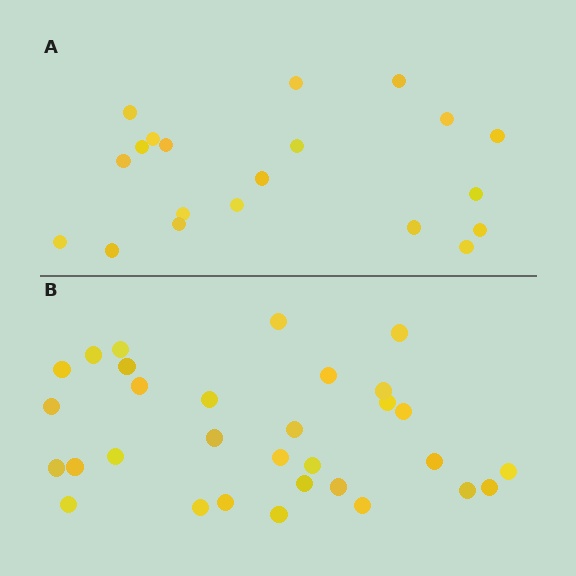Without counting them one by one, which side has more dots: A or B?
Region B (the bottom region) has more dots.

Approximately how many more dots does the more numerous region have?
Region B has roughly 12 or so more dots than region A.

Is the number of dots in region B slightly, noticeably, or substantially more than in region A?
Region B has substantially more. The ratio is roughly 1.6 to 1.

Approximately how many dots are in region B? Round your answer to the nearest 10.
About 30 dots. (The exact count is 31, which rounds to 30.)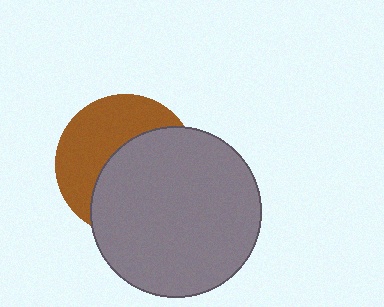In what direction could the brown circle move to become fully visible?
The brown circle could move toward the upper-left. That would shift it out from behind the gray circle entirely.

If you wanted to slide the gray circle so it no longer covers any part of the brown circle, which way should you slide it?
Slide it toward the lower-right — that is the most direct way to separate the two shapes.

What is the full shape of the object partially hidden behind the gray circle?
The partially hidden object is a brown circle.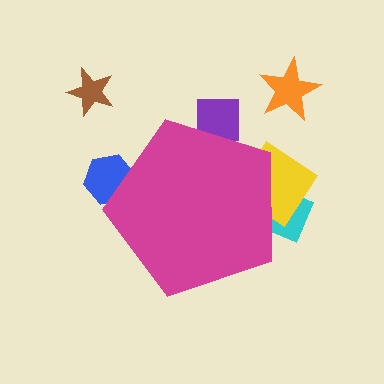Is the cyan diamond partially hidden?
Yes, the cyan diamond is partially hidden behind the magenta pentagon.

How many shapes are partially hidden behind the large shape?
4 shapes are partially hidden.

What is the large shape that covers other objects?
A magenta pentagon.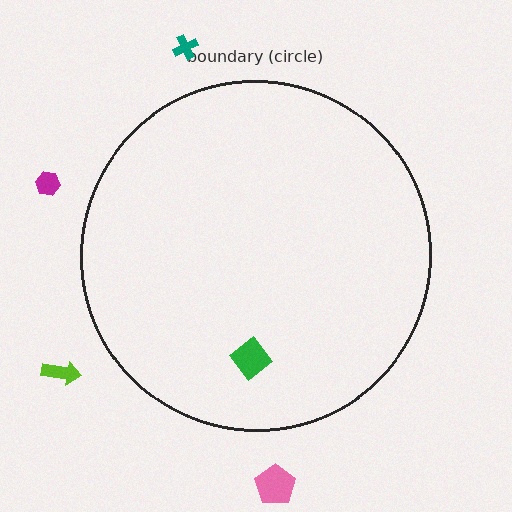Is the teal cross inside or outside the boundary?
Outside.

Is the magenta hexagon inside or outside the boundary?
Outside.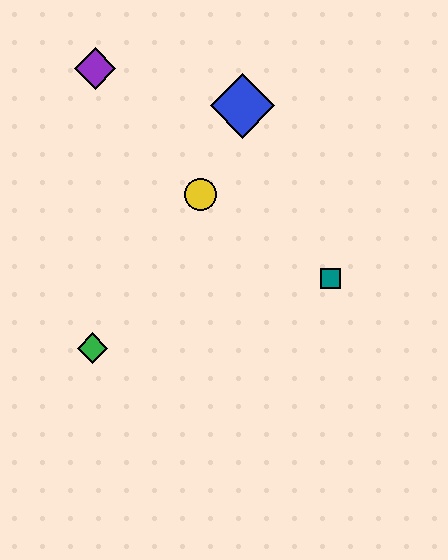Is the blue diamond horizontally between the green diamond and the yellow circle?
No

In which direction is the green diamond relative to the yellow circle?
The green diamond is below the yellow circle.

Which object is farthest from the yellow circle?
The green diamond is farthest from the yellow circle.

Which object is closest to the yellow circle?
The blue diamond is closest to the yellow circle.